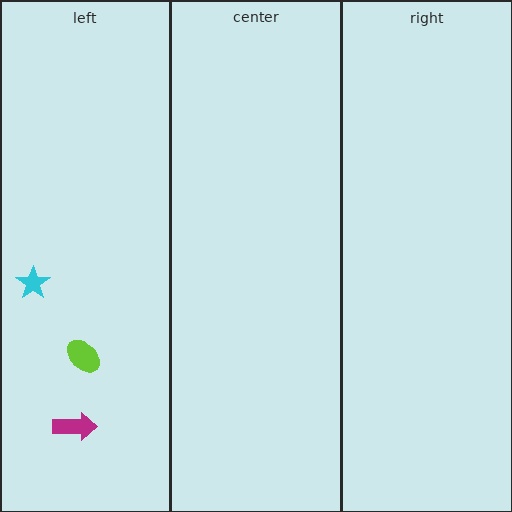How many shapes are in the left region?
3.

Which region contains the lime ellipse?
The left region.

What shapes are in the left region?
The cyan star, the magenta arrow, the lime ellipse.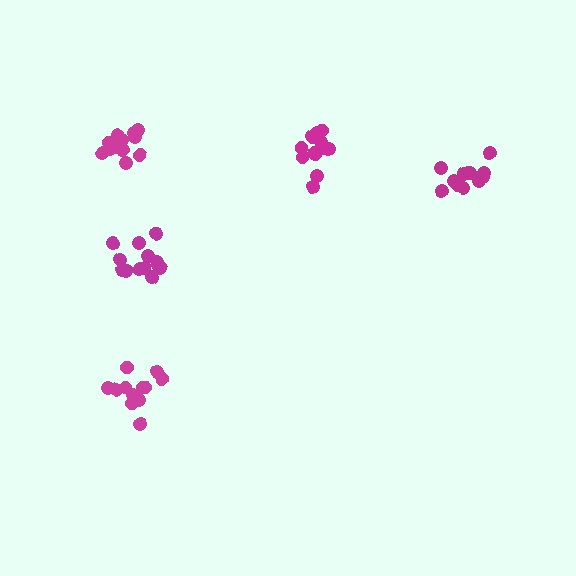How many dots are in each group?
Group 1: 13 dots, Group 2: 13 dots, Group 3: 12 dots, Group 4: 12 dots, Group 5: 13 dots (63 total).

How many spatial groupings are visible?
There are 5 spatial groupings.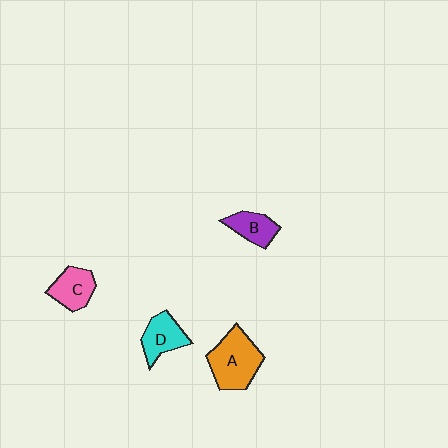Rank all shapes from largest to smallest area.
From largest to smallest: A (orange), D (cyan), C (pink), B (purple).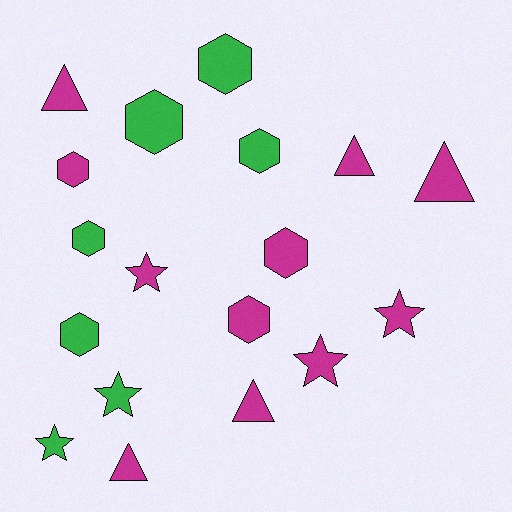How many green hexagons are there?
There are 5 green hexagons.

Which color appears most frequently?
Magenta, with 11 objects.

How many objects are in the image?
There are 18 objects.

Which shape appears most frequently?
Hexagon, with 8 objects.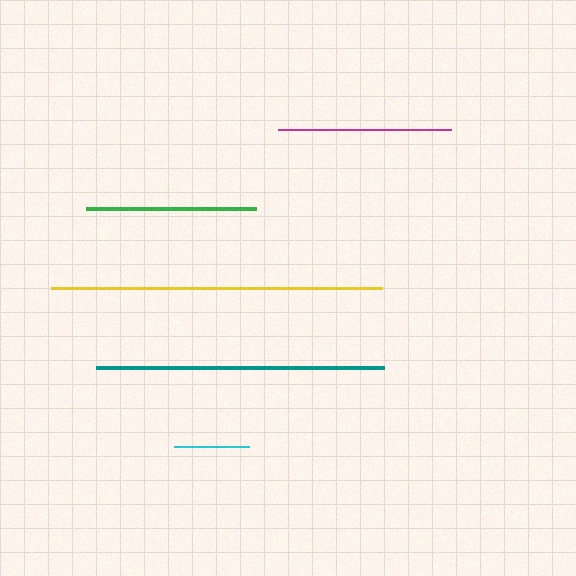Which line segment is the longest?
The yellow line is the longest at approximately 331 pixels.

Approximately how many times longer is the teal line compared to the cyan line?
The teal line is approximately 3.8 times the length of the cyan line.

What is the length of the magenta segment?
The magenta segment is approximately 173 pixels long.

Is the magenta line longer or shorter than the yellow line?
The yellow line is longer than the magenta line.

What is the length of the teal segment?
The teal segment is approximately 288 pixels long.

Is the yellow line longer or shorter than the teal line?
The yellow line is longer than the teal line.